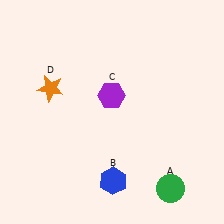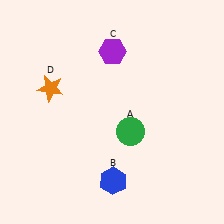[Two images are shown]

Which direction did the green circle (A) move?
The green circle (A) moved up.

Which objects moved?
The objects that moved are: the green circle (A), the purple hexagon (C).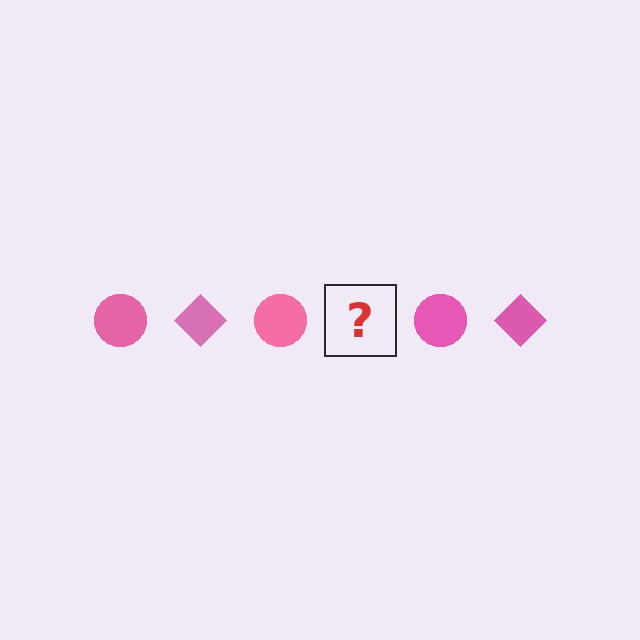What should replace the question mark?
The question mark should be replaced with a pink diamond.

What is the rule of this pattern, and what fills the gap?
The rule is that the pattern cycles through circle, diamond shapes in pink. The gap should be filled with a pink diamond.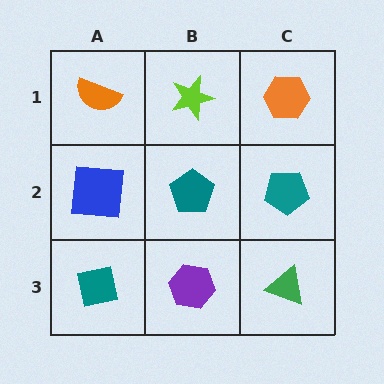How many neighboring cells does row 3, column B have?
3.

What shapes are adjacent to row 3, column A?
A blue square (row 2, column A), a purple hexagon (row 3, column B).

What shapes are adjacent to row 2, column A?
An orange semicircle (row 1, column A), a teal square (row 3, column A), a teal pentagon (row 2, column B).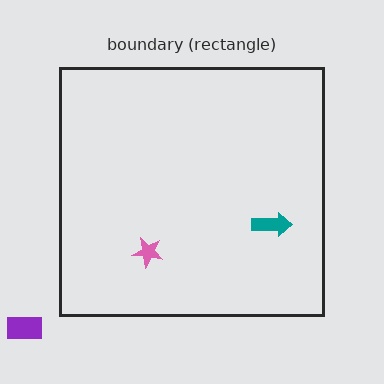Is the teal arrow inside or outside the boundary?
Inside.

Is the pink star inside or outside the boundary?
Inside.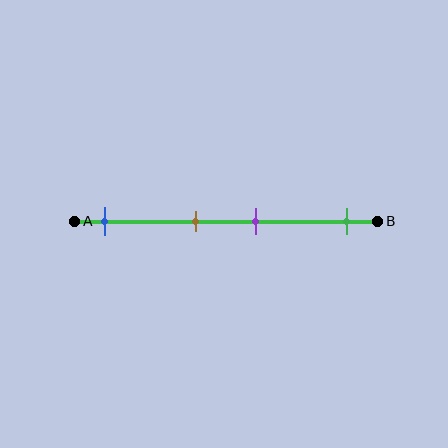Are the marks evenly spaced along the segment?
No, the marks are not evenly spaced.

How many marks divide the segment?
There are 4 marks dividing the segment.